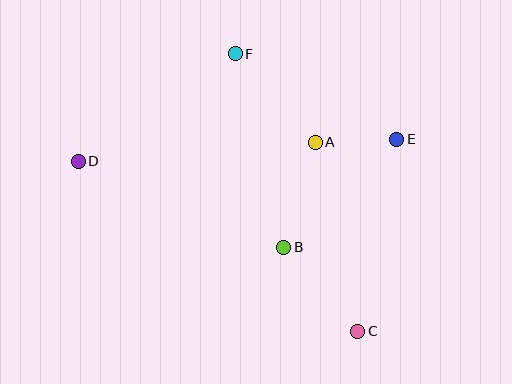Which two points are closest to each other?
Points A and E are closest to each other.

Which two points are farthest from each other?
Points C and D are farthest from each other.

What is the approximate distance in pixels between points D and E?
The distance between D and E is approximately 319 pixels.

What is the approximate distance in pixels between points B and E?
The distance between B and E is approximately 156 pixels.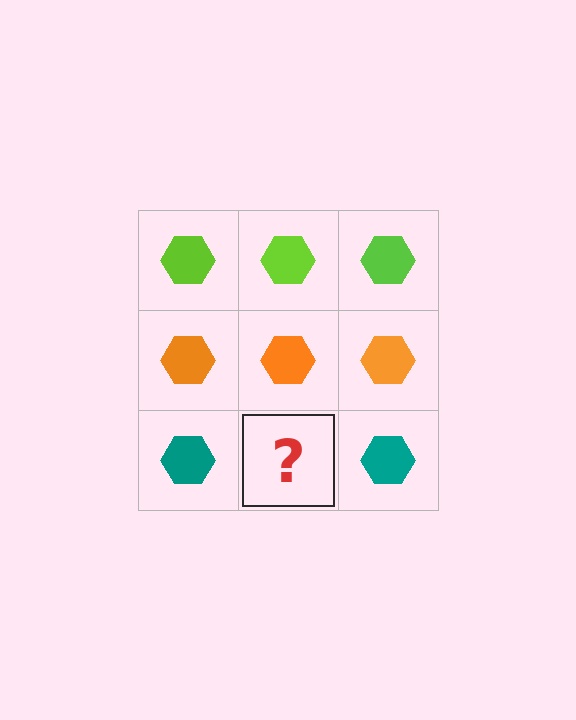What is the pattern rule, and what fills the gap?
The rule is that each row has a consistent color. The gap should be filled with a teal hexagon.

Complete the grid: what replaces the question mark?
The question mark should be replaced with a teal hexagon.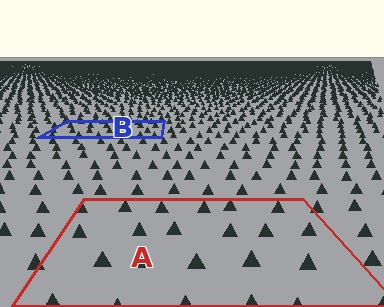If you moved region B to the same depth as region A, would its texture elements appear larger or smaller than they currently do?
They would appear larger. At a closer depth, the same texture elements are projected at a bigger on-screen size.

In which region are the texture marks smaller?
The texture marks are smaller in region B, because it is farther away.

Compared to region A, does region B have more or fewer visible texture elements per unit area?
Region B has more texture elements per unit area — they are packed more densely because it is farther away.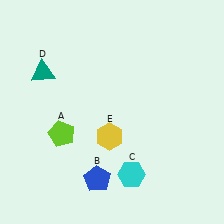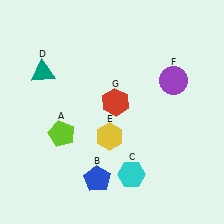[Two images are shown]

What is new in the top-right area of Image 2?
A purple circle (F) was added in the top-right area of Image 2.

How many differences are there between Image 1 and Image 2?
There are 2 differences between the two images.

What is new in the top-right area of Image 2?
A red hexagon (G) was added in the top-right area of Image 2.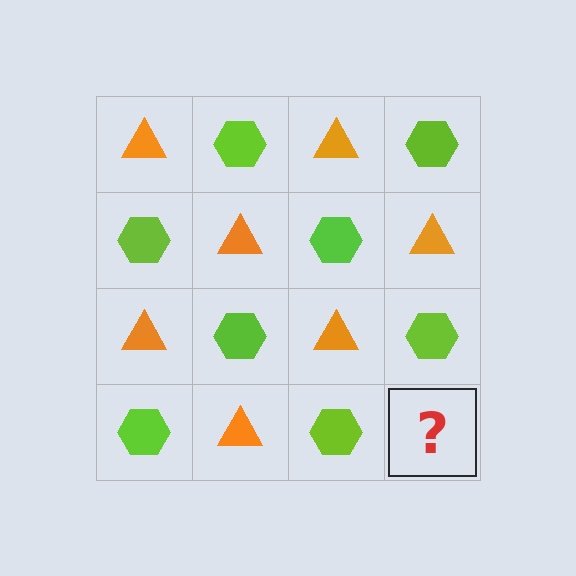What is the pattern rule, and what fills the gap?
The rule is that it alternates orange triangle and lime hexagon in a checkerboard pattern. The gap should be filled with an orange triangle.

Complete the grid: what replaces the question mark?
The question mark should be replaced with an orange triangle.